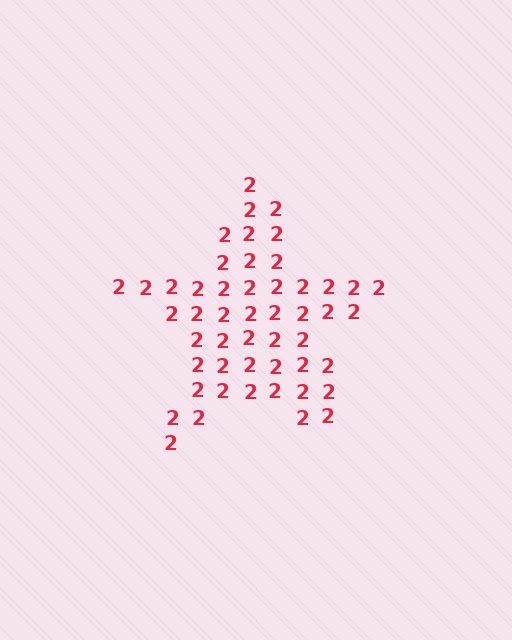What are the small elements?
The small elements are digit 2's.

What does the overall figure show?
The overall figure shows a star.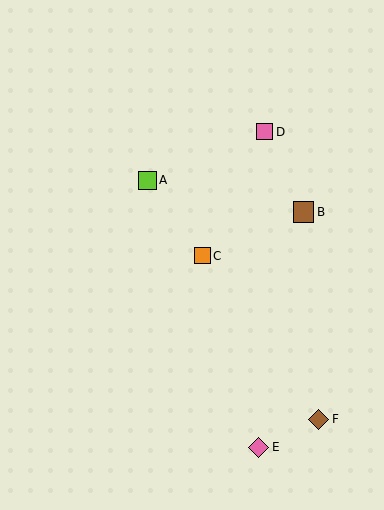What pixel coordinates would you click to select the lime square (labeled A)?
Click at (147, 180) to select the lime square A.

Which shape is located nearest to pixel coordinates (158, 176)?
The lime square (labeled A) at (147, 180) is nearest to that location.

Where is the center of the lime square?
The center of the lime square is at (147, 180).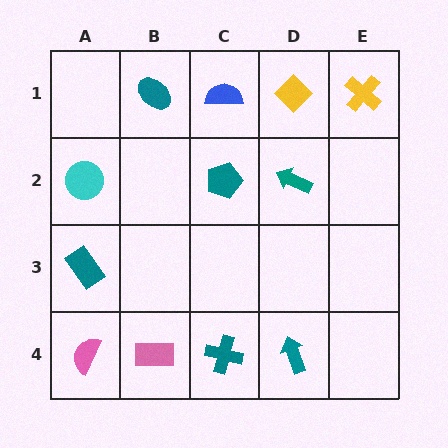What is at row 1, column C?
A blue semicircle.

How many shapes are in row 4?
4 shapes.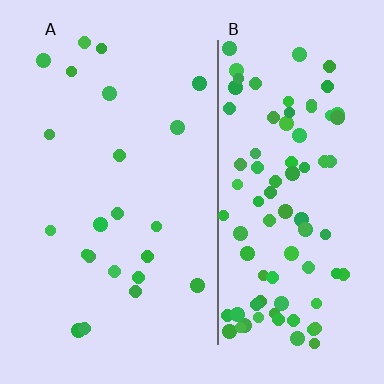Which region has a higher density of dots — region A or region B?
B (the right).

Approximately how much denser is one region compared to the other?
Approximately 4.1× — region B over region A.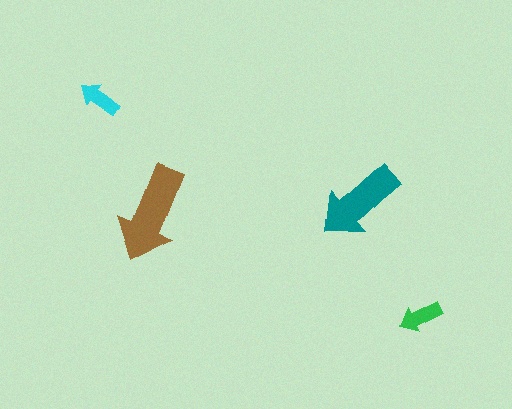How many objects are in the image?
There are 4 objects in the image.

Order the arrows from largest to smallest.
the brown one, the teal one, the green one, the cyan one.